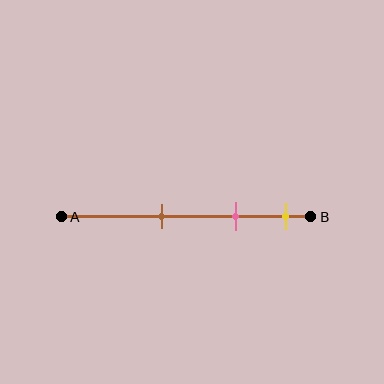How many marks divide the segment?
There are 3 marks dividing the segment.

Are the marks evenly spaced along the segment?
Yes, the marks are approximately evenly spaced.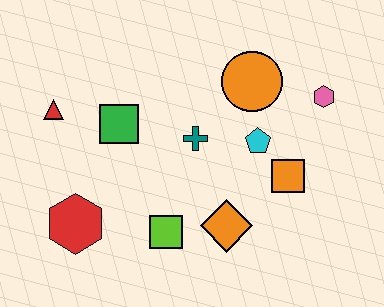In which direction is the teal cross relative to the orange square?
The teal cross is to the left of the orange square.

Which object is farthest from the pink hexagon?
The red hexagon is farthest from the pink hexagon.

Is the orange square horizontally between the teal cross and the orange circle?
No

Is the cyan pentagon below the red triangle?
Yes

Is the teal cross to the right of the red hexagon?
Yes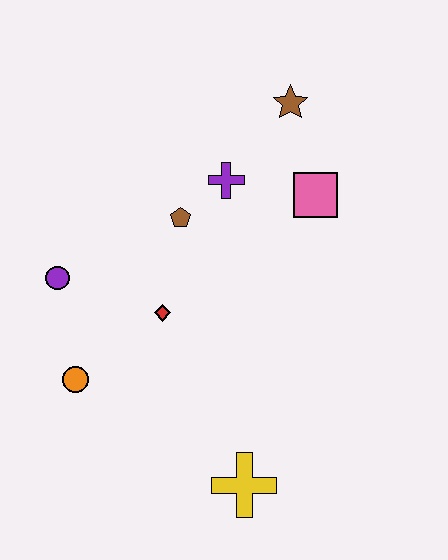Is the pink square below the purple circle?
No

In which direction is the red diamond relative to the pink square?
The red diamond is to the left of the pink square.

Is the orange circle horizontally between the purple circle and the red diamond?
Yes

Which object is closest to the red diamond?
The brown pentagon is closest to the red diamond.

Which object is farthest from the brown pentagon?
The yellow cross is farthest from the brown pentagon.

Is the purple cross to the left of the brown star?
Yes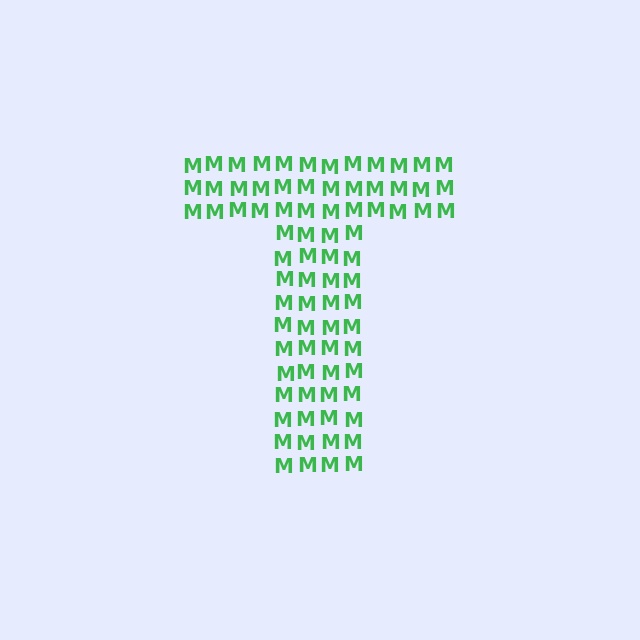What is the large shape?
The large shape is the letter T.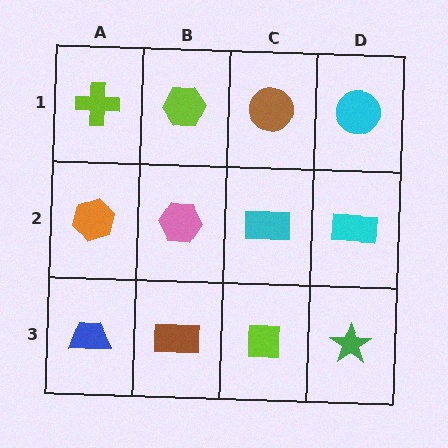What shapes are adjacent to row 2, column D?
A cyan circle (row 1, column D), a green star (row 3, column D), a cyan rectangle (row 2, column C).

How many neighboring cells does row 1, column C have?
3.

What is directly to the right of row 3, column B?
A lime square.